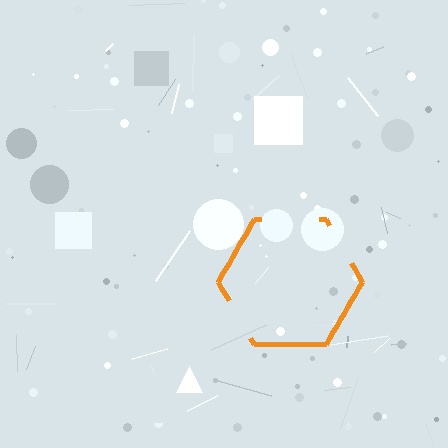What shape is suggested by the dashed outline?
The dashed outline suggests a hexagon.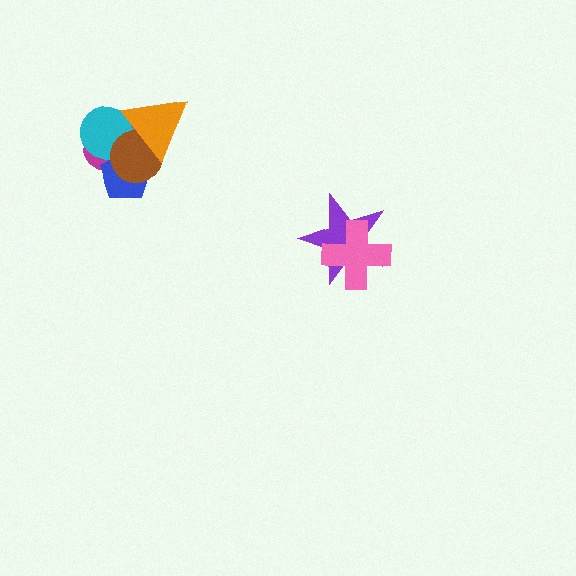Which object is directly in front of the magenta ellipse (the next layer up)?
The blue pentagon is directly in front of the magenta ellipse.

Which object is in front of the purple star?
The pink cross is in front of the purple star.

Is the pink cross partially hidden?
No, no other shape covers it.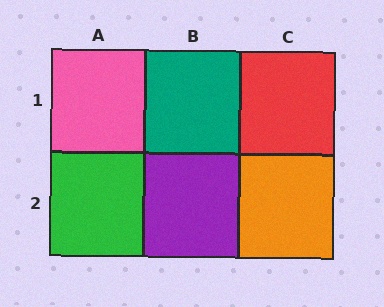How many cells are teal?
1 cell is teal.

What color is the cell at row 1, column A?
Pink.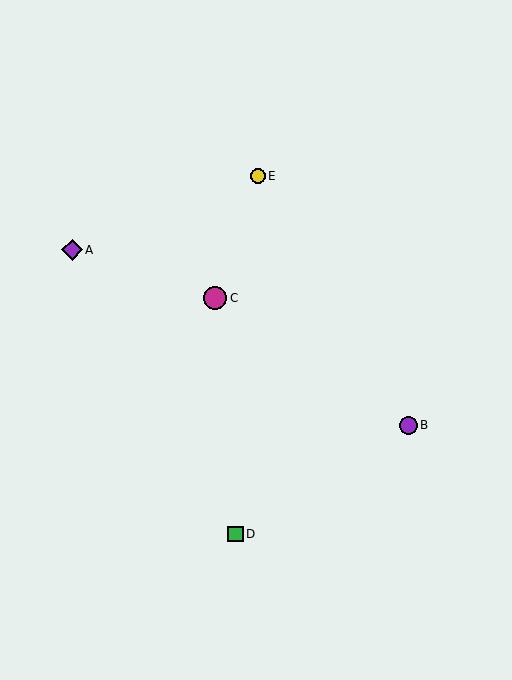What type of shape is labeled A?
Shape A is a purple diamond.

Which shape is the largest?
The magenta circle (labeled C) is the largest.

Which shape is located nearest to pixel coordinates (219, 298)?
The magenta circle (labeled C) at (215, 298) is nearest to that location.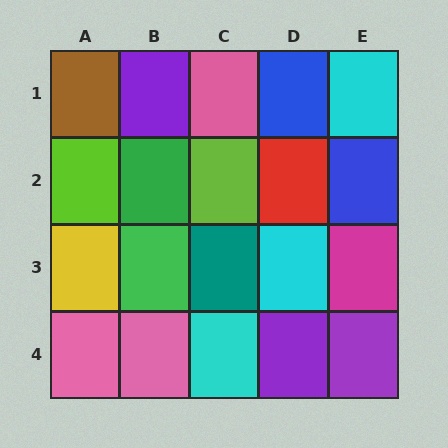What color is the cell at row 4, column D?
Purple.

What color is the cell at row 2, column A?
Lime.